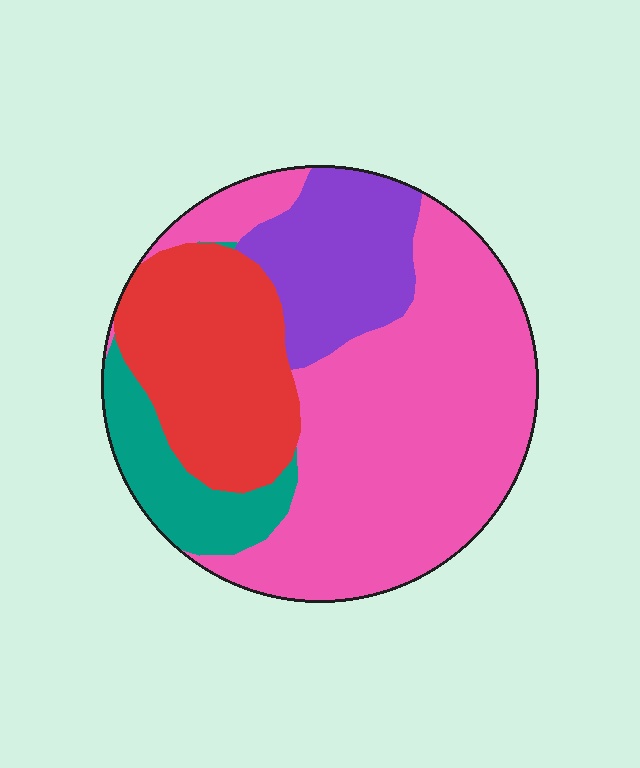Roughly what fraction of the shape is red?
Red covers about 25% of the shape.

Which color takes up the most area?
Pink, at roughly 50%.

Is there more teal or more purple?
Purple.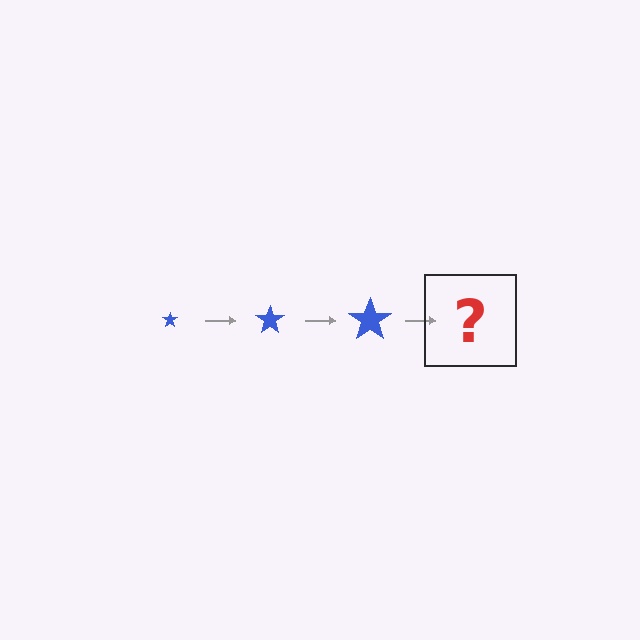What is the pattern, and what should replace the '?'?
The pattern is that the star gets progressively larger each step. The '?' should be a blue star, larger than the previous one.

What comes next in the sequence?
The next element should be a blue star, larger than the previous one.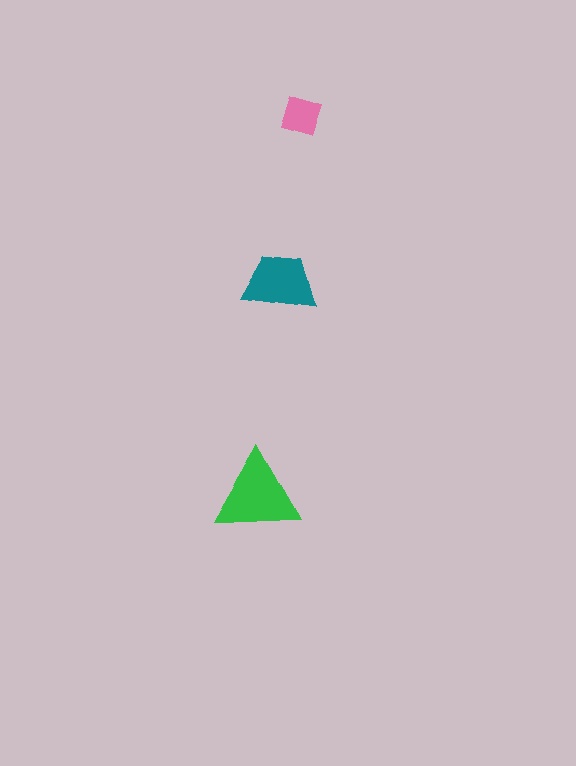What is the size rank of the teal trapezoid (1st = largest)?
2nd.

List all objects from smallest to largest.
The pink square, the teal trapezoid, the green triangle.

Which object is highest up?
The pink square is topmost.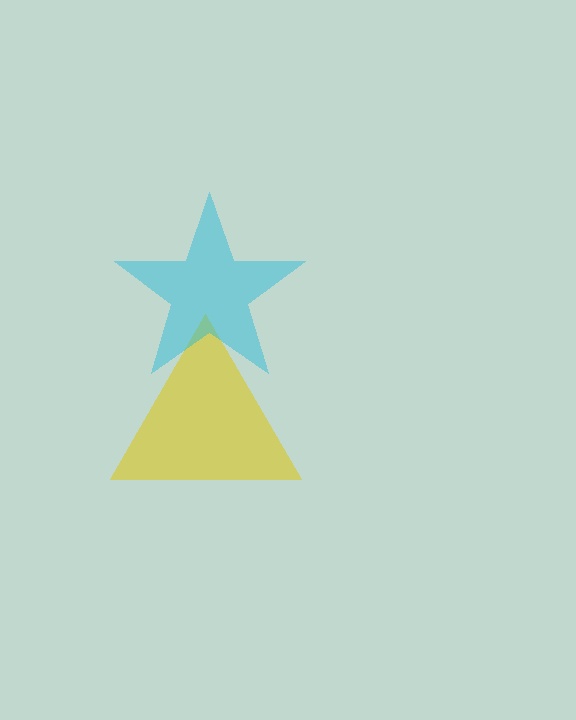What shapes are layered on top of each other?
The layered shapes are: a yellow triangle, a cyan star.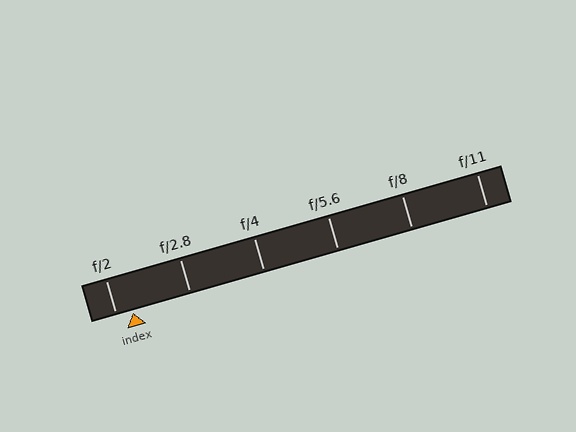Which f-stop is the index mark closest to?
The index mark is closest to f/2.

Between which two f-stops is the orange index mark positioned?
The index mark is between f/2 and f/2.8.